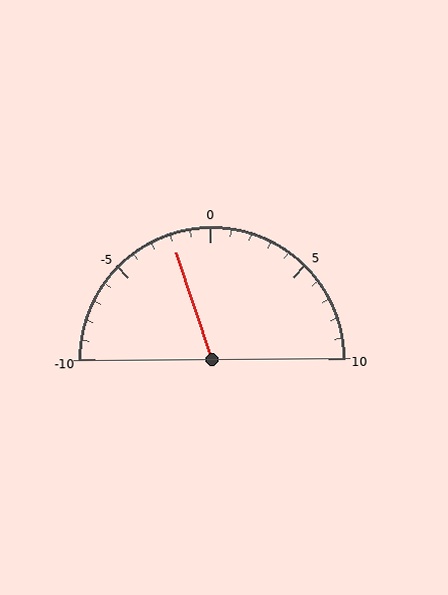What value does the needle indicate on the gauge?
The needle indicates approximately -2.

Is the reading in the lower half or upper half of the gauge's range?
The reading is in the lower half of the range (-10 to 10).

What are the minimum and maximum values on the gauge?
The gauge ranges from -10 to 10.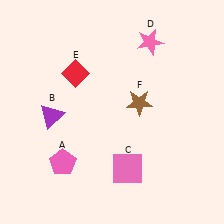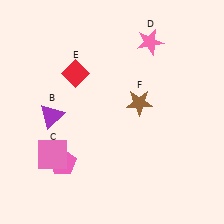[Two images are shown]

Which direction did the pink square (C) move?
The pink square (C) moved left.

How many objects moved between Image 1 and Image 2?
1 object moved between the two images.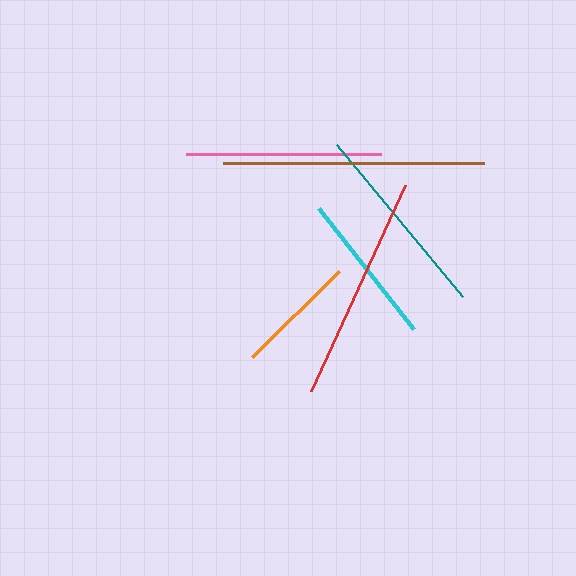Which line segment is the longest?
The brown line is the longest at approximately 261 pixels.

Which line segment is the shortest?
The orange line is the shortest at approximately 122 pixels.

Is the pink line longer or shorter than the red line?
The red line is longer than the pink line.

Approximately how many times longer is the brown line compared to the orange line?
The brown line is approximately 2.1 times the length of the orange line.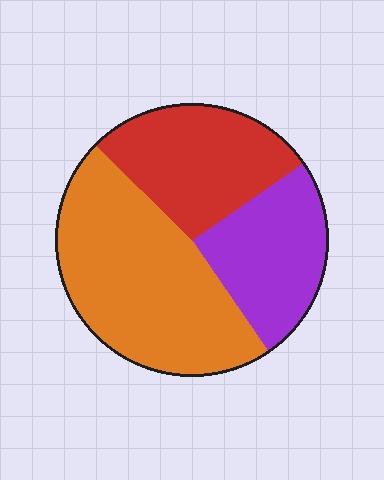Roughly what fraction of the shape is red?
Red takes up about one quarter (1/4) of the shape.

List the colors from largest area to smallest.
From largest to smallest: orange, red, purple.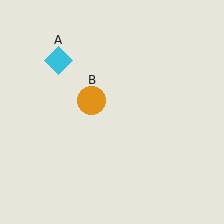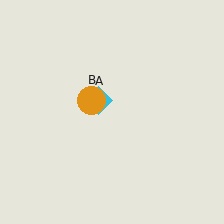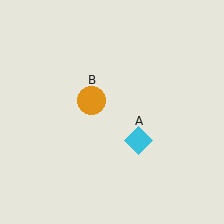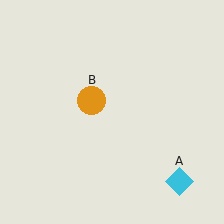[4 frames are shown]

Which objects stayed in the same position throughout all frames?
Orange circle (object B) remained stationary.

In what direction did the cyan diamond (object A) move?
The cyan diamond (object A) moved down and to the right.